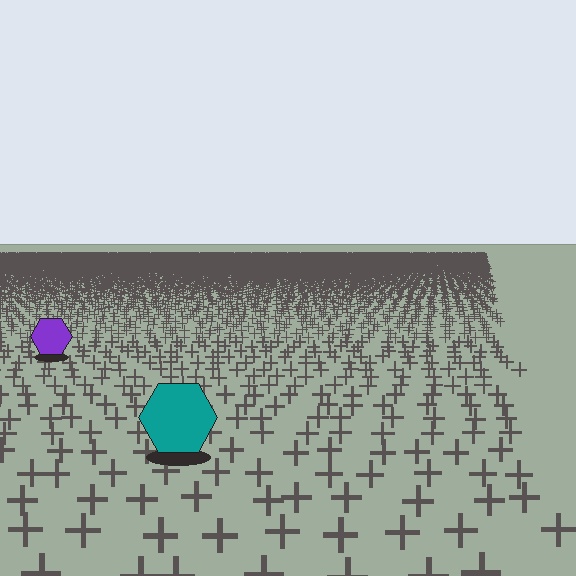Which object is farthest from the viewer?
The purple hexagon is farthest from the viewer. It appears smaller and the ground texture around it is denser.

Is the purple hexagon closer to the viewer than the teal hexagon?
No. The teal hexagon is closer — you can tell from the texture gradient: the ground texture is coarser near it.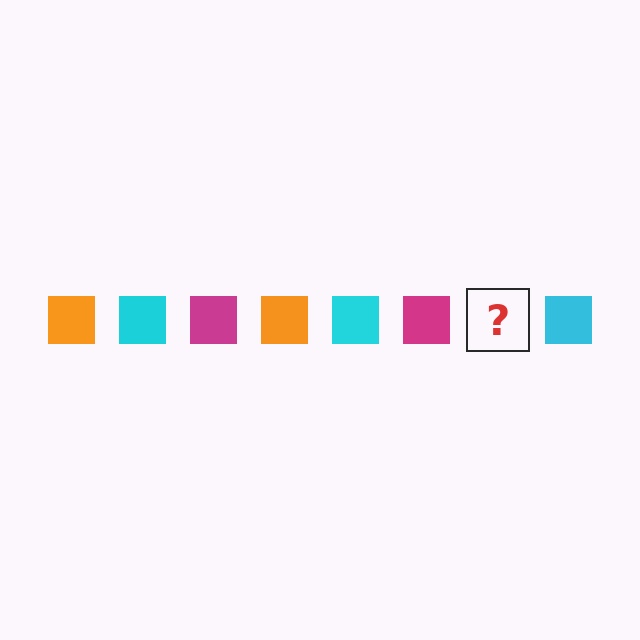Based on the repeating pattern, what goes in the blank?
The blank should be an orange square.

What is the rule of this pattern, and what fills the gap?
The rule is that the pattern cycles through orange, cyan, magenta squares. The gap should be filled with an orange square.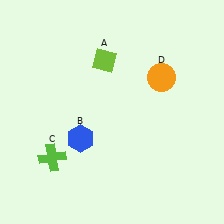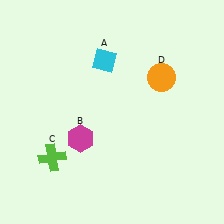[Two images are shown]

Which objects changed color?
A changed from lime to cyan. B changed from blue to magenta.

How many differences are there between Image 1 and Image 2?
There are 2 differences between the two images.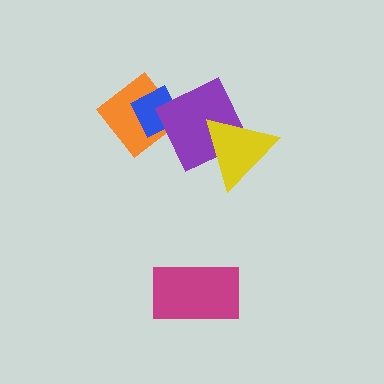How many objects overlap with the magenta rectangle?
0 objects overlap with the magenta rectangle.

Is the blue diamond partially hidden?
Yes, it is partially covered by another shape.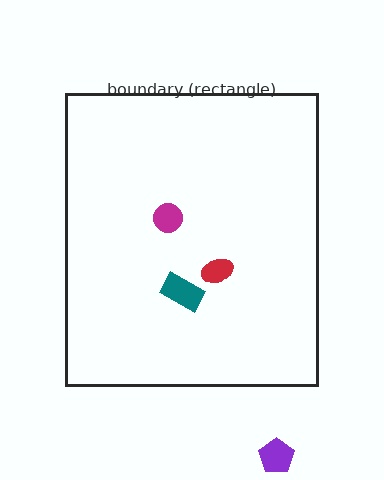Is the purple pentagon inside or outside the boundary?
Outside.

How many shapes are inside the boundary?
3 inside, 1 outside.